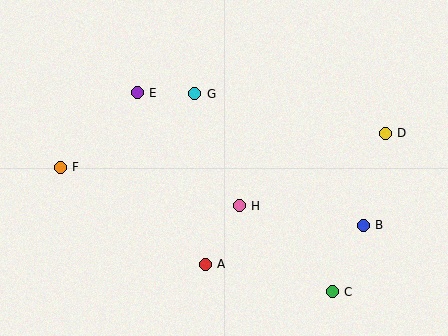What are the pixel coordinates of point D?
Point D is at (385, 133).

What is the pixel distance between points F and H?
The distance between F and H is 183 pixels.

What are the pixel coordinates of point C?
Point C is at (332, 292).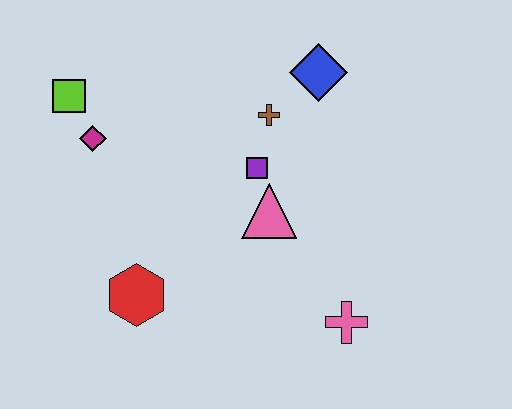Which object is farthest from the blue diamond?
The red hexagon is farthest from the blue diamond.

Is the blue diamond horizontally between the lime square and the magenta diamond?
No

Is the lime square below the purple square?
No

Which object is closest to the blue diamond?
The brown cross is closest to the blue diamond.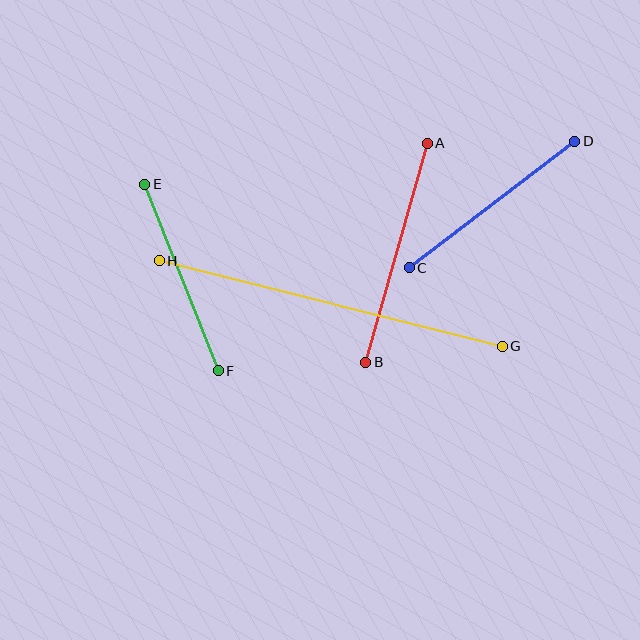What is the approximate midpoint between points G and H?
The midpoint is at approximately (331, 304) pixels.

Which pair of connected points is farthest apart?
Points G and H are farthest apart.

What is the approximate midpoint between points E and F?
The midpoint is at approximately (181, 278) pixels.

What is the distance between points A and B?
The distance is approximately 227 pixels.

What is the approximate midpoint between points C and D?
The midpoint is at approximately (492, 204) pixels.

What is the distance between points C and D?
The distance is approximately 208 pixels.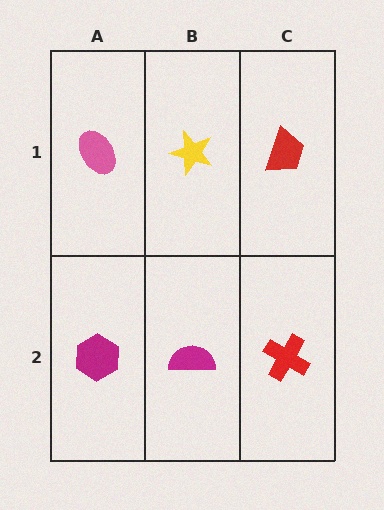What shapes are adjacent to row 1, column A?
A magenta hexagon (row 2, column A), a yellow star (row 1, column B).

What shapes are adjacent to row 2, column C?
A red trapezoid (row 1, column C), a magenta semicircle (row 2, column B).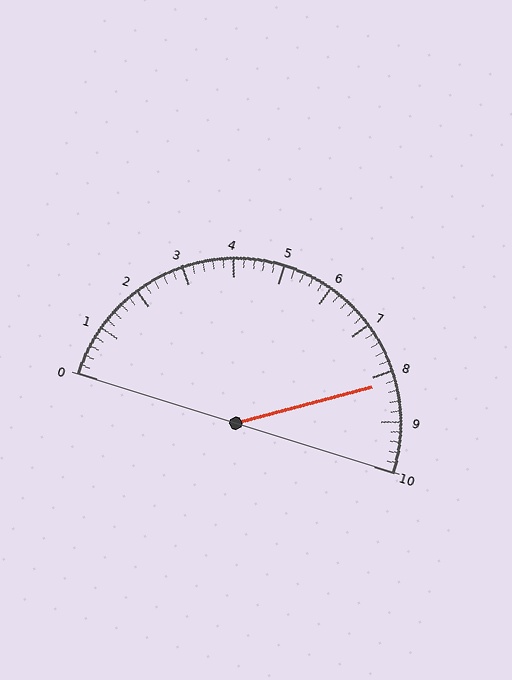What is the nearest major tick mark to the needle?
The nearest major tick mark is 8.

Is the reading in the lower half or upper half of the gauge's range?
The reading is in the upper half of the range (0 to 10).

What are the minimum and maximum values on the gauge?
The gauge ranges from 0 to 10.